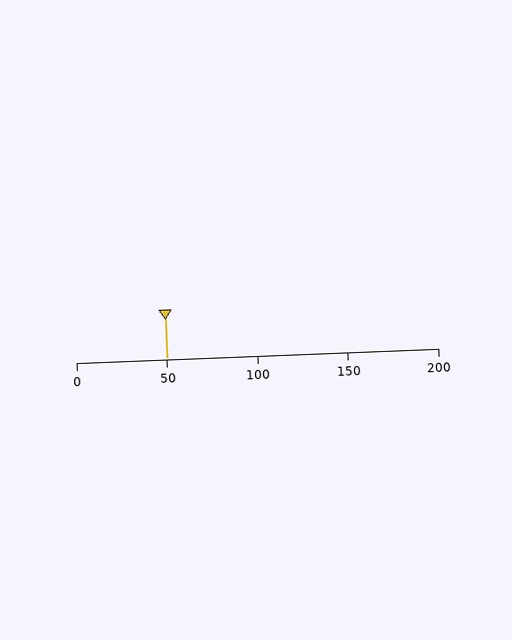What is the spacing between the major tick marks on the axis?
The major ticks are spaced 50 apart.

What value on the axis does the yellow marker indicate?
The marker indicates approximately 50.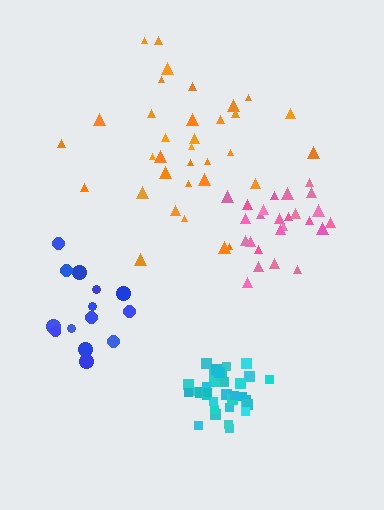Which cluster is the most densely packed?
Cyan.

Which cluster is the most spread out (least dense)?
Orange.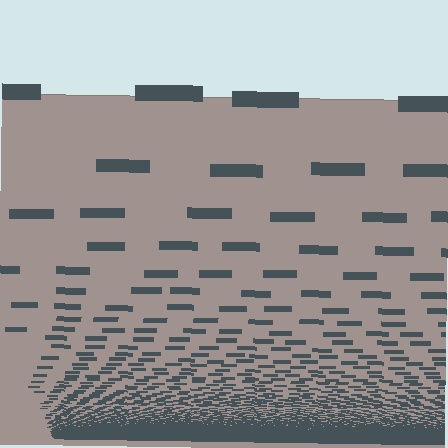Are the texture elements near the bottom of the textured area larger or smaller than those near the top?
Smaller. The gradient is inverted — elements near the bottom are smaller and denser.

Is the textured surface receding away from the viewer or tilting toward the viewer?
The surface appears to tilt toward the viewer. Texture elements get larger and sparser toward the top.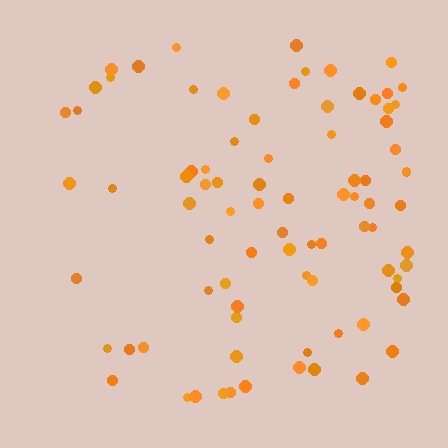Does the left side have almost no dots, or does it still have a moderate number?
Still a moderate number, just noticeably fewer than the right.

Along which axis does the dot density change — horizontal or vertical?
Horizontal.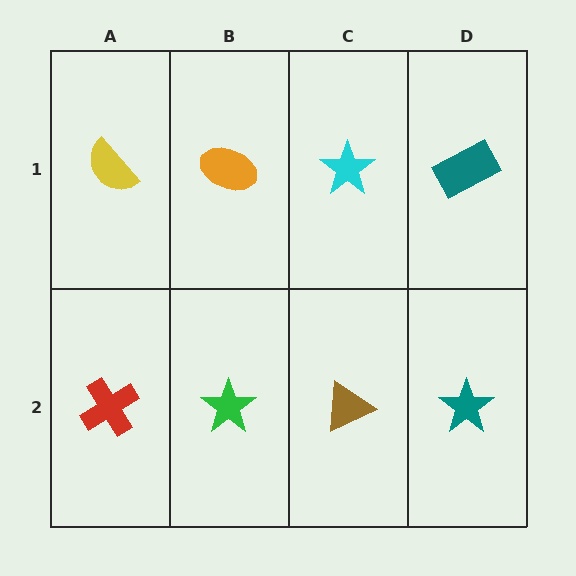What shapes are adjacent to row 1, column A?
A red cross (row 2, column A), an orange ellipse (row 1, column B).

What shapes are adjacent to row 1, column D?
A teal star (row 2, column D), a cyan star (row 1, column C).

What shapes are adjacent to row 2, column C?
A cyan star (row 1, column C), a green star (row 2, column B), a teal star (row 2, column D).